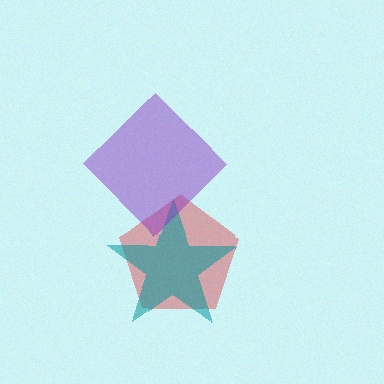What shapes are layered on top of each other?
The layered shapes are: a red pentagon, a teal star, a purple diamond.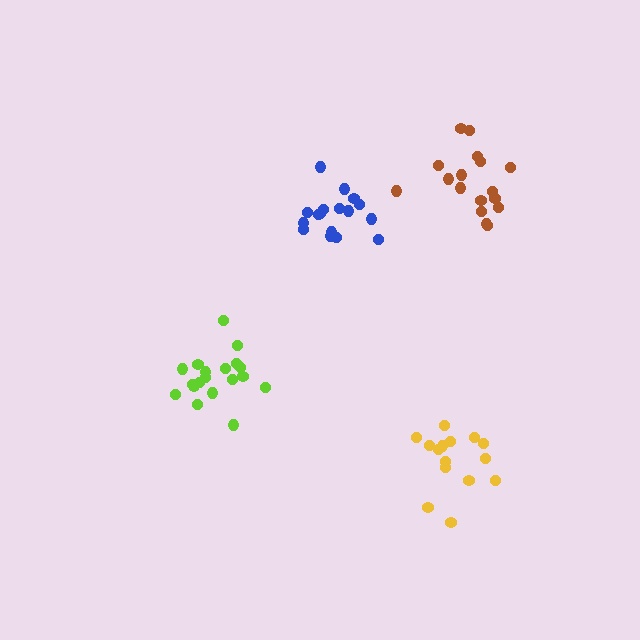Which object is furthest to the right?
The brown cluster is rightmost.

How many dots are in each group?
Group 1: 19 dots, Group 2: 17 dots, Group 3: 17 dots, Group 4: 15 dots (68 total).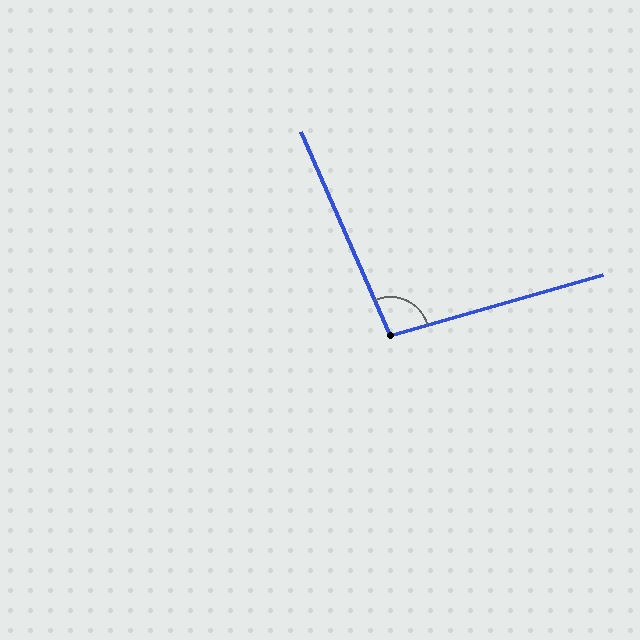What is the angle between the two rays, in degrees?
Approximately 98 degrees.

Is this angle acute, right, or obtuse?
It is obtuse.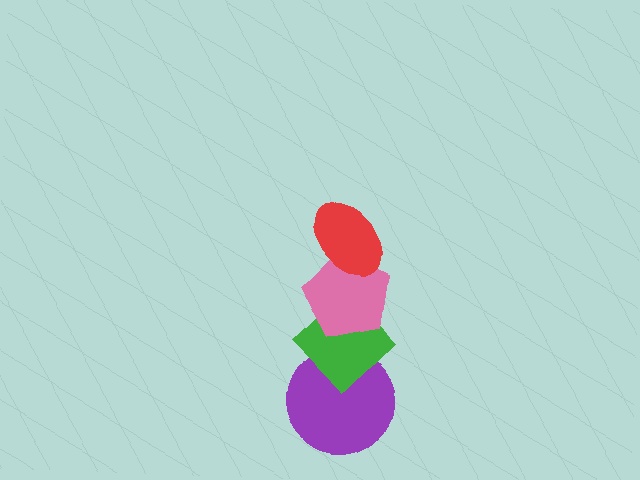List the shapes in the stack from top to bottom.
From top to bottom: the red ellipse, the pink pentagon, the green diamond, the purple circle.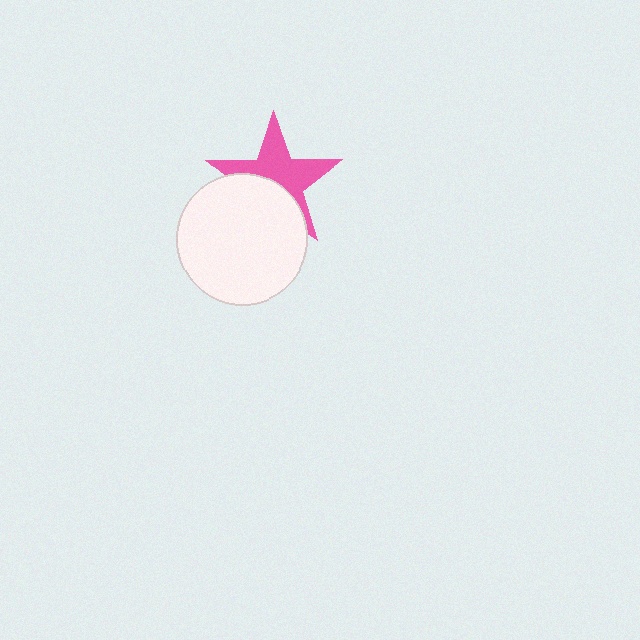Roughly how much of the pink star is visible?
About half of it is visible (roughly 58%).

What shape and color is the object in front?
The object in front is a white circle.